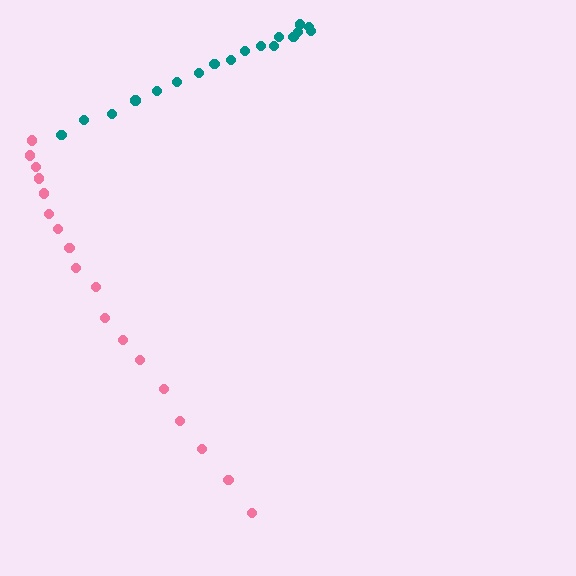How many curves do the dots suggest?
There are 2 distinct paths.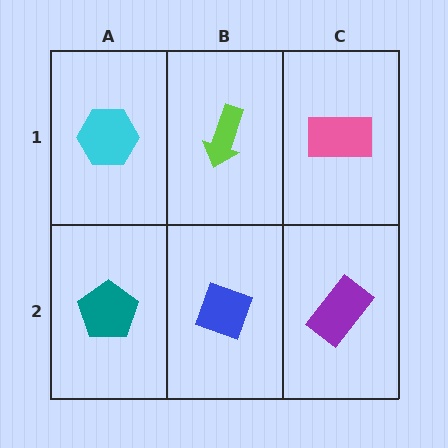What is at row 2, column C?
A purple rectangle.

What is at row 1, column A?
A cyan hexagon.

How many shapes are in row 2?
3 shapes.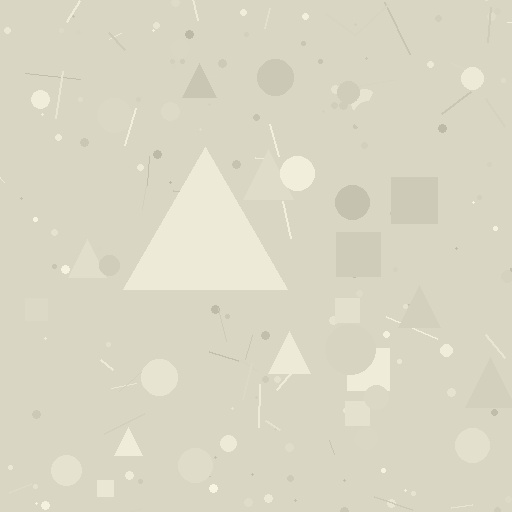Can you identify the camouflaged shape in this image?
The camouflaged shape is a triangle.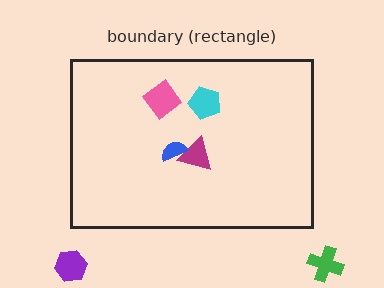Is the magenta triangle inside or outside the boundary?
Inside.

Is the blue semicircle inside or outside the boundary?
Inside.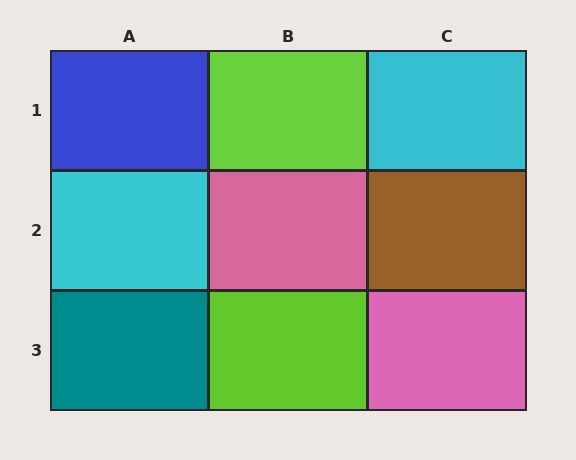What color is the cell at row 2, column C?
Brown.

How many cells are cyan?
2 cells are cyan.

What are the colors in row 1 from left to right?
Blue, lime, cyan.